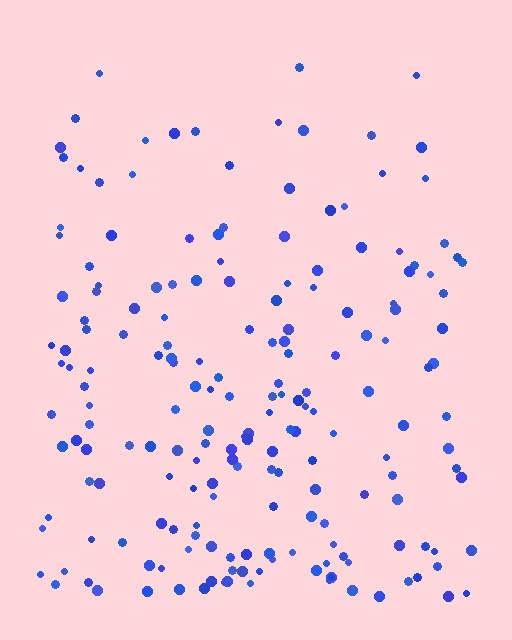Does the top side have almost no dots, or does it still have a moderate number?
Still a moderate number, just noticeably fewer than the bottom.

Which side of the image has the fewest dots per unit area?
The top.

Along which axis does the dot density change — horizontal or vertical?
Vertical.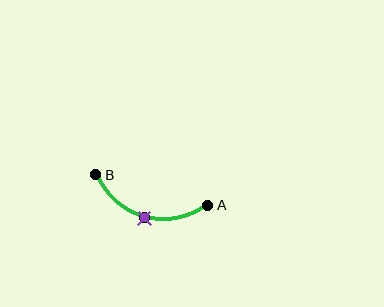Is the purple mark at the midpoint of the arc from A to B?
Yes. The purple mark lies on the arc at equal arc-length from both A and B — it is the arc midpoint.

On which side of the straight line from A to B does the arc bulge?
The arc bulges below the straight line connecting A and B.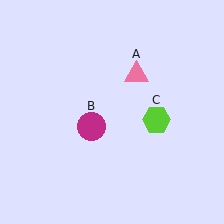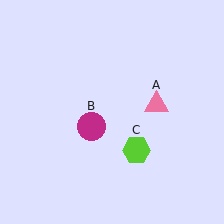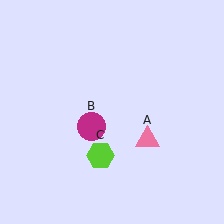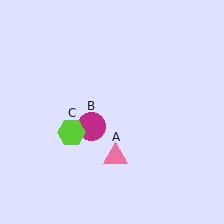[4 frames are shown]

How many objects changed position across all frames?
2 objects changed position: pink triangle (object A), lime hexagon (object C).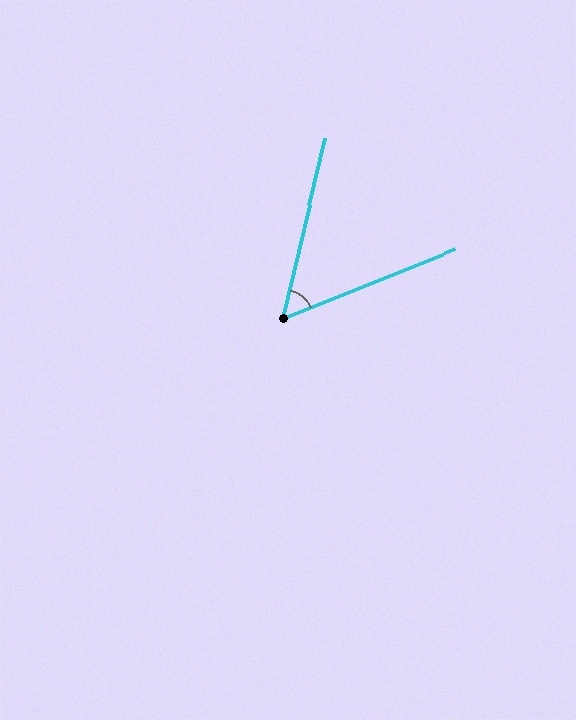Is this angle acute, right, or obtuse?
It is acute.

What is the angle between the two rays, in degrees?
Approximately 55 degrees.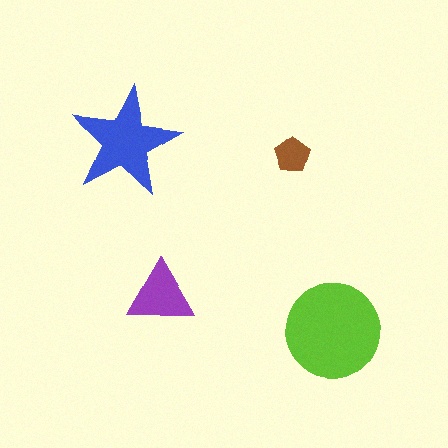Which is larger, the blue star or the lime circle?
The lime circle.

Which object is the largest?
The lime circle.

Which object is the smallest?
The brown pentagon.